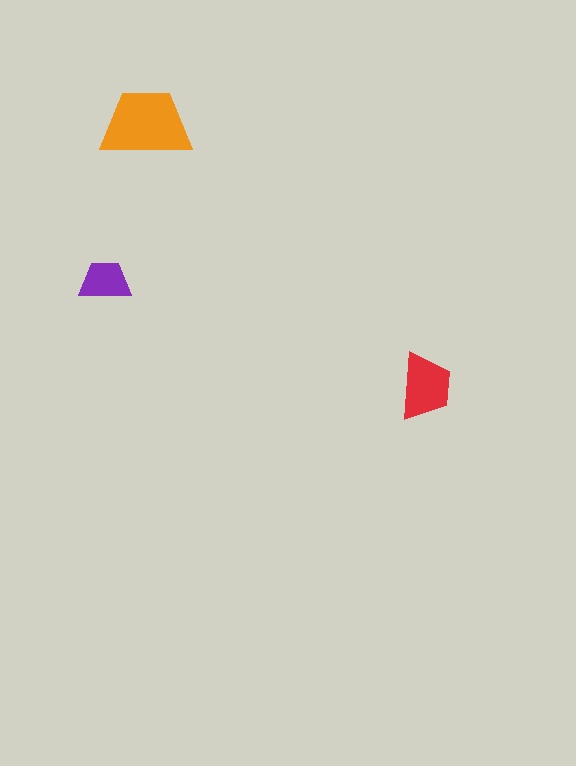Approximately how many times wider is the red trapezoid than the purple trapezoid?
About 1.5 times wider.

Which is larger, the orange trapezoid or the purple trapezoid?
The orange one.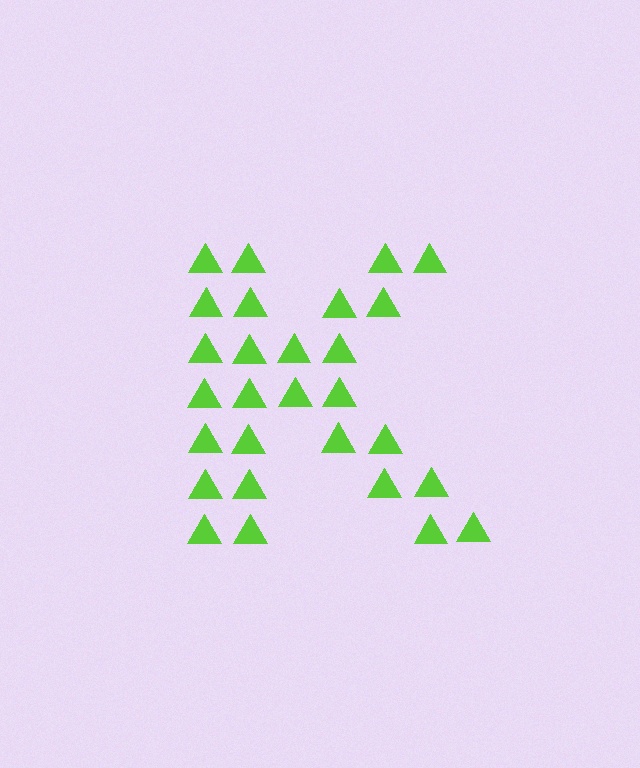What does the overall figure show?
The overall figure shows the letter K.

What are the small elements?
The small elements are triangles.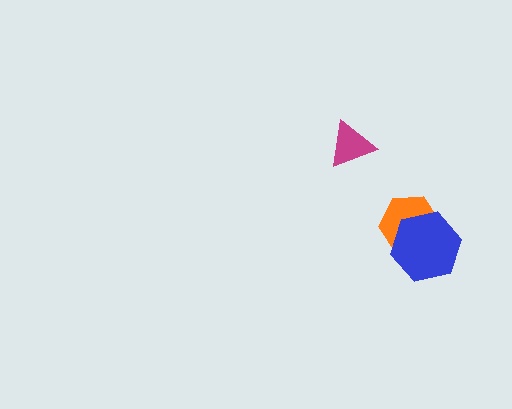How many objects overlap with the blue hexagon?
1 object overlaps with the blue hexagon.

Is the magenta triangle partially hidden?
No, no other shape covers it.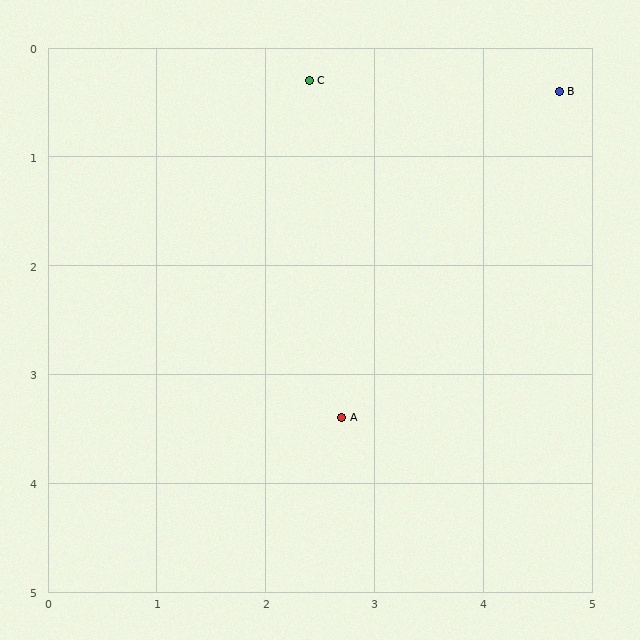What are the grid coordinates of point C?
Point C is at approximately (2.4, 0.3).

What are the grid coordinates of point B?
Point B is at approximately (4.7, 0.4).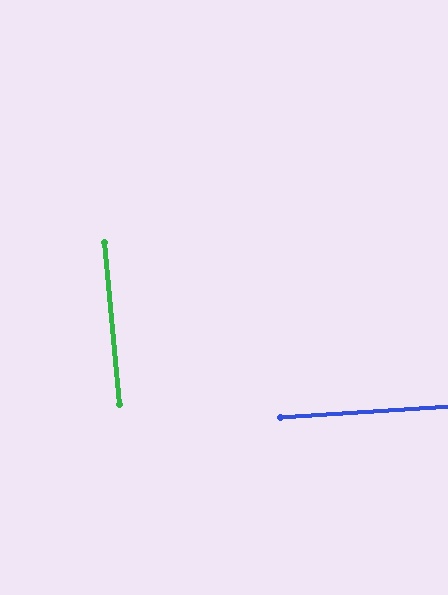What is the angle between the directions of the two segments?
Approximately 88 degrees.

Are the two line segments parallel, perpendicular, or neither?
Perpendicular — they meet at approximately 88°.